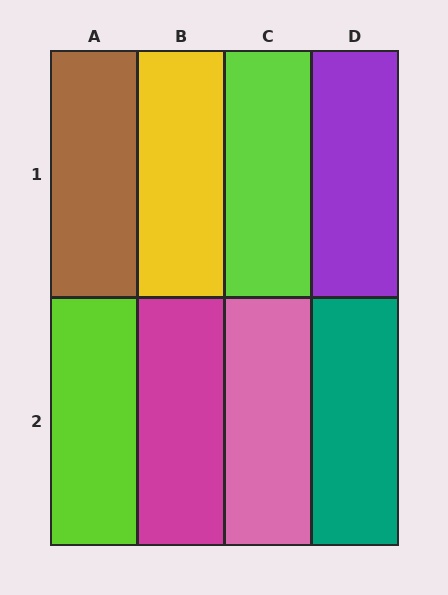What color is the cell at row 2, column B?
Magenta.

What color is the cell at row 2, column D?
Teal.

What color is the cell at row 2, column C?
Pink.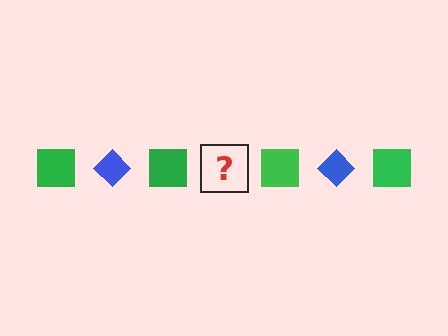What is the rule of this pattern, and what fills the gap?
The rule is that the pattern alternates between green square and blue diamond. The gap should be filled with a blue diamond.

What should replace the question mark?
The question mark should be replaced with a blue diamond.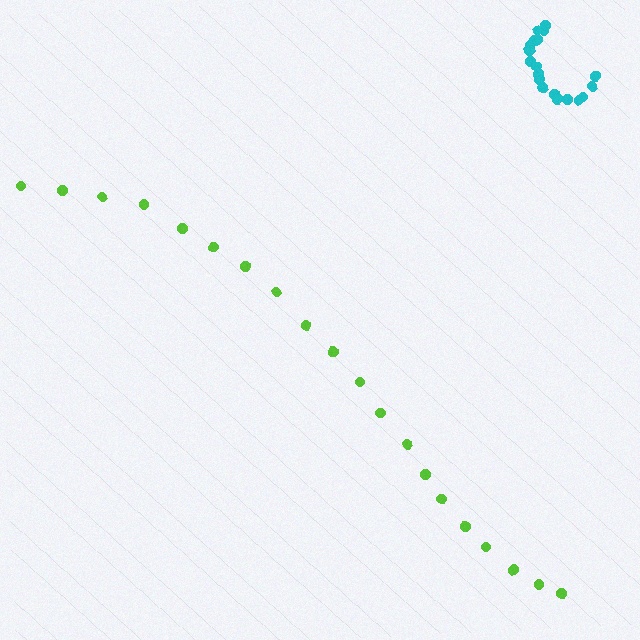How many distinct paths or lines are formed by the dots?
There are 2 distinct paths.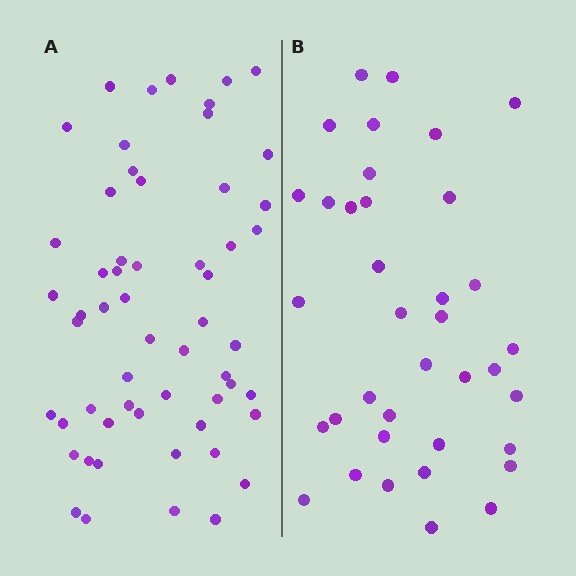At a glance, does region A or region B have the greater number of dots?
Region A (the left region) has more dots.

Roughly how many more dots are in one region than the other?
Region A has approximately 20 more dots than region B.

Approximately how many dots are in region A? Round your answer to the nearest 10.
About 60 dots. (The exact count is 57, which rounds to 60.)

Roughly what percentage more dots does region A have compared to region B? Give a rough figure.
About 55% more.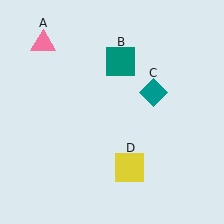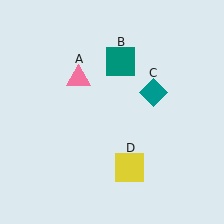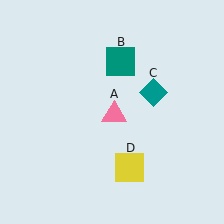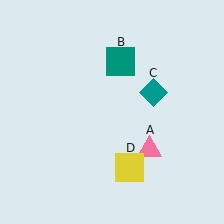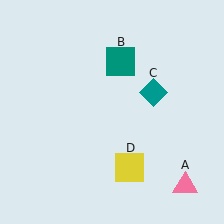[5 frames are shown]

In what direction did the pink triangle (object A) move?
The pink triangle (object A) moved down and to the right.